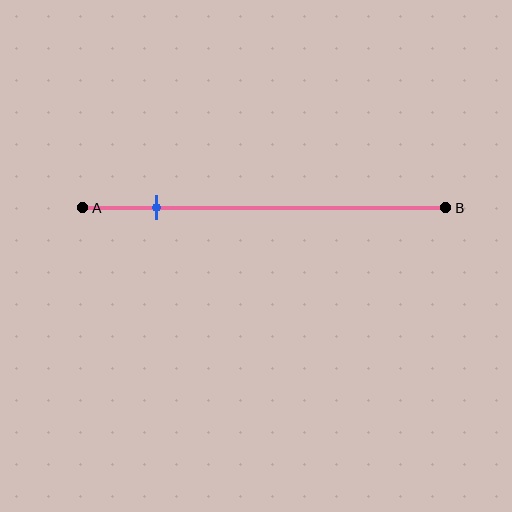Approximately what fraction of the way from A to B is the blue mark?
The blue mark is approximately 20% of the way from A to B.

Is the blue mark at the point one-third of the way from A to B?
No, the mark is at about 20% from A, not at the 33% one-third point.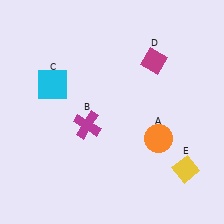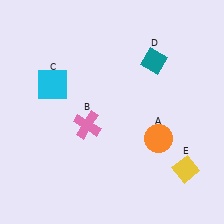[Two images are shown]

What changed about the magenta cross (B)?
In Image 1, B is magenta. In Image 2, it changed to pink.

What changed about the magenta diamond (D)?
In Image 1, D is magenta. In Image 2, it changed to teal.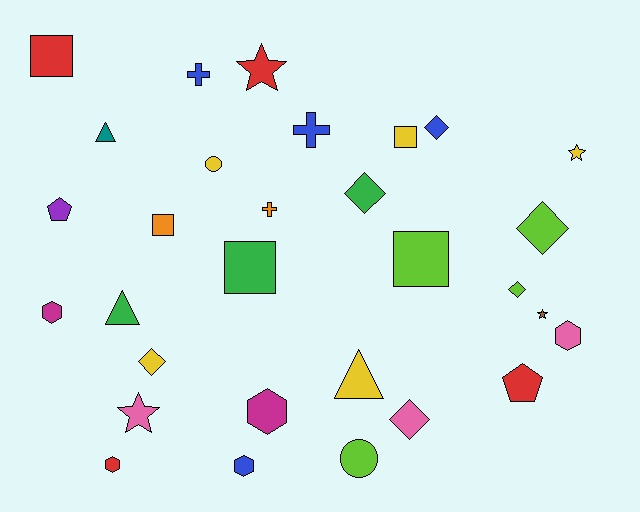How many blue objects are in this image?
There are 4 blue objects.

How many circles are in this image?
There are 2 circles.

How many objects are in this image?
There are 30 objects.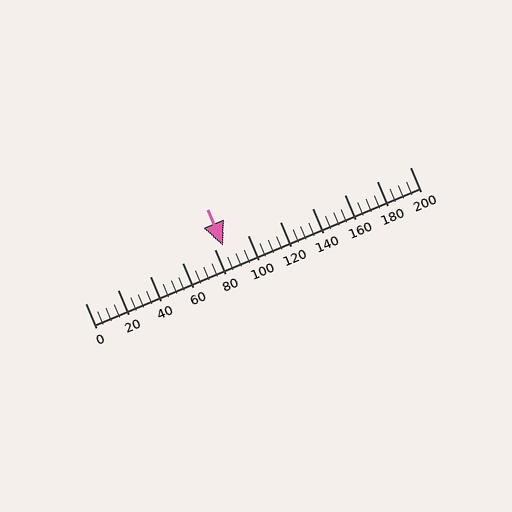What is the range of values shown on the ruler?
The ruler shows values from 0 to 200.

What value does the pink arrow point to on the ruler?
The pink arrow points to approximately 85.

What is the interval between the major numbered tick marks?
The major tick marks are spaced 20 units apart.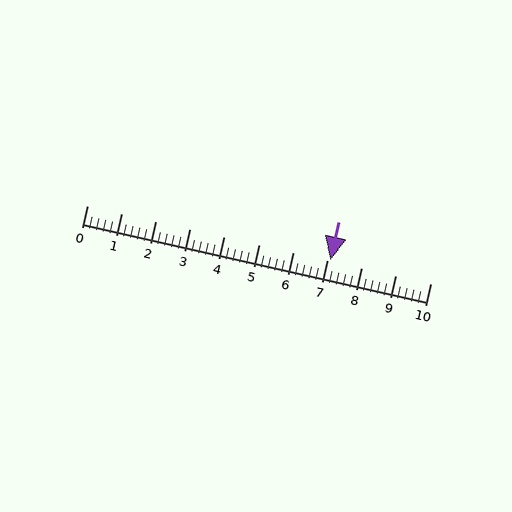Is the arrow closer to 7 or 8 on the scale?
The arrow is closer to 7.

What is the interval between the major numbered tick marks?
The major tick marks are spaced 1 units apart.